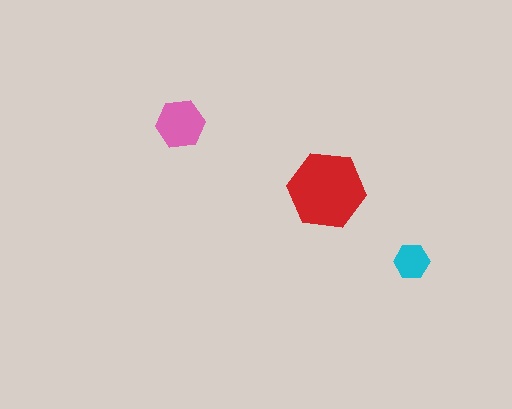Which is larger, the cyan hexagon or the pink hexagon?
The pink one.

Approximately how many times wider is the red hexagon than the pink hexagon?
About 1.5 times wider.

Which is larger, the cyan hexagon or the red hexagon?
The red one.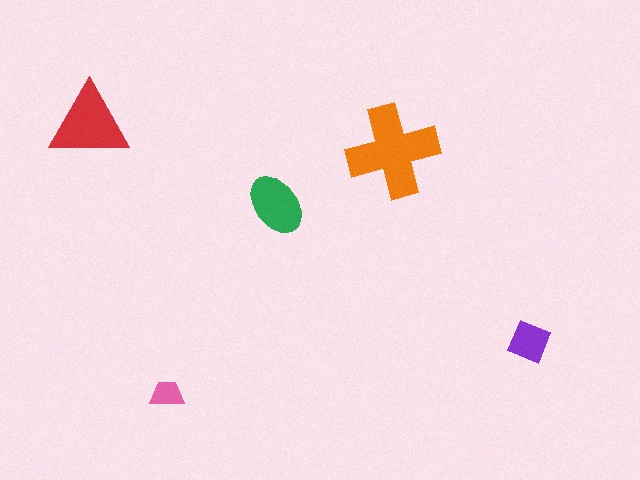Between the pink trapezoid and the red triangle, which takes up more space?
The red triangle.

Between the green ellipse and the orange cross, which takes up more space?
The orange cross.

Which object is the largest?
The orange cross.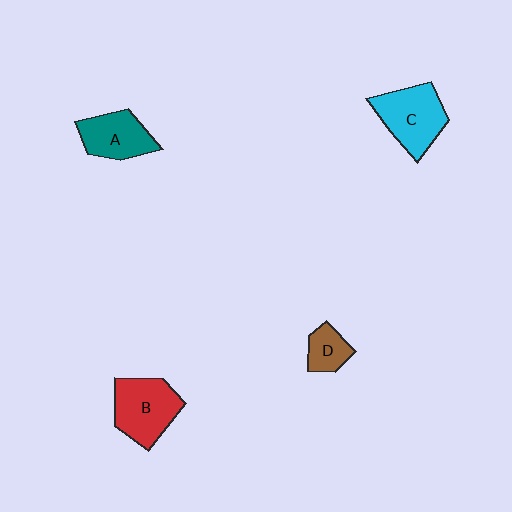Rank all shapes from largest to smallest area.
From largest to smallest: B (red), C (cyan), A (teal), D (brown).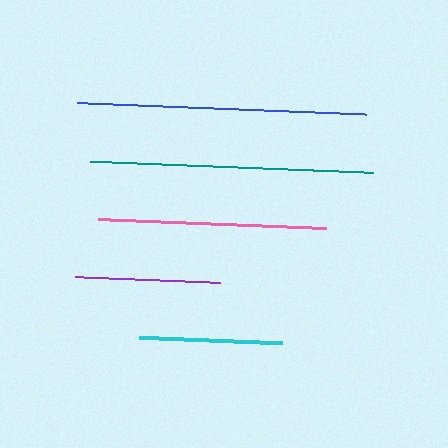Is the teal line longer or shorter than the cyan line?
The teal line is longer than the cyan line.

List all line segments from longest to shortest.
From longest to shortest: blue, teal, pink, purple, cyan.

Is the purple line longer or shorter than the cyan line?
The purple line is longer than the cyan line.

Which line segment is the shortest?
The cyan line is the shortest at approximately 143 pixels.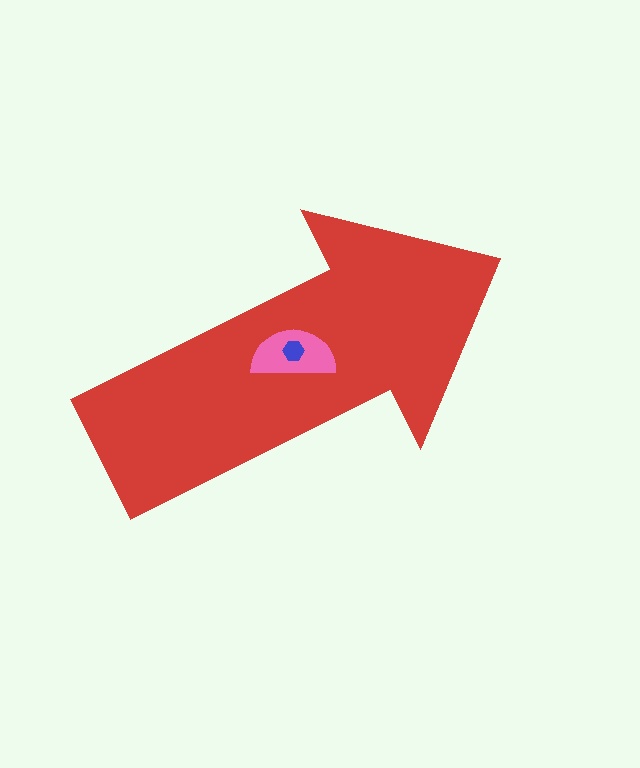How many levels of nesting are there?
3.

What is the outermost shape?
The red arrow.